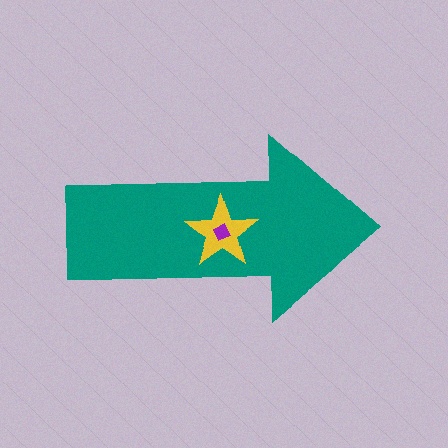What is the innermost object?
The purple square.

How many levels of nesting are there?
3.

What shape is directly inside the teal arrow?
The yellow star.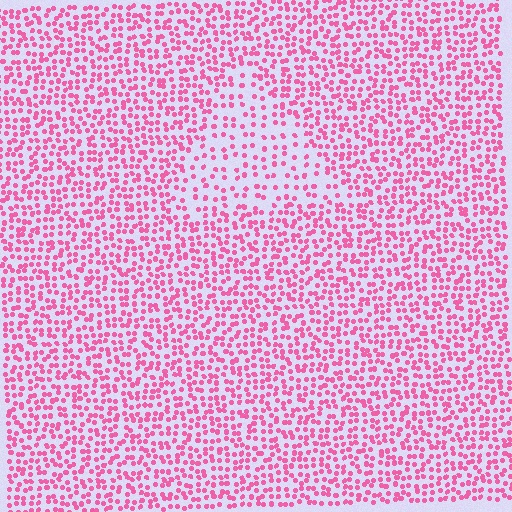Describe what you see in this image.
The image contains small pink elements arranged at two different densities. A triangle-shaped region is visible where the elements are less densely packed than the surrounding area.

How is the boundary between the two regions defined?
The boundary is defined by a change in element density (approximately 1.9x ratio). All elements are the same color, size, and shape.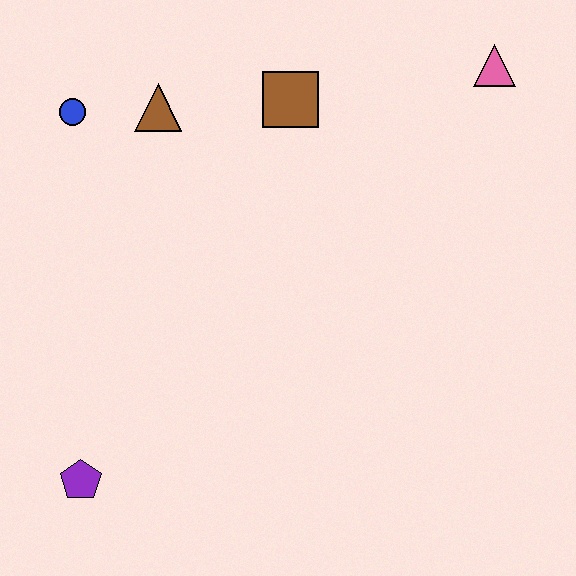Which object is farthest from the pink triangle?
The purple pentagon is farthest from the pink triangle.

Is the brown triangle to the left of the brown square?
Yes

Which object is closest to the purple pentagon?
The blue circle is closest to the purple pentagon.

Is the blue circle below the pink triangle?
Yes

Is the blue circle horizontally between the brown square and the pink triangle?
No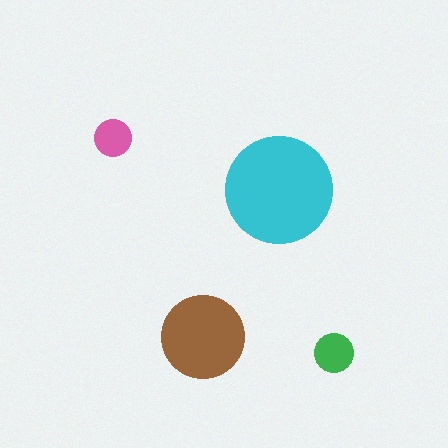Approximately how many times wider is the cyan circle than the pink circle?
About 3 times wider.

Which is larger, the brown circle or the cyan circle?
The cyan one.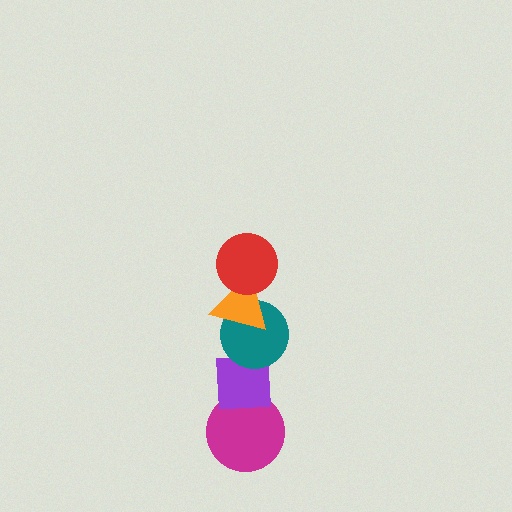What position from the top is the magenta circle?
The magenta circle is 5th from the top.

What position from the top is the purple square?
The purple square is 4th from the top.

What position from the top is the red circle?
The red circle is 1st from the top.